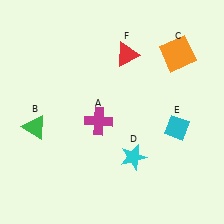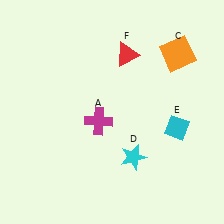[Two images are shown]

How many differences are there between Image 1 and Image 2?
There is 1 difference between the two images.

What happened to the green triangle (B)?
The green triangle (B) was removed in Image 2. It was in the bottom-left area of Image 1.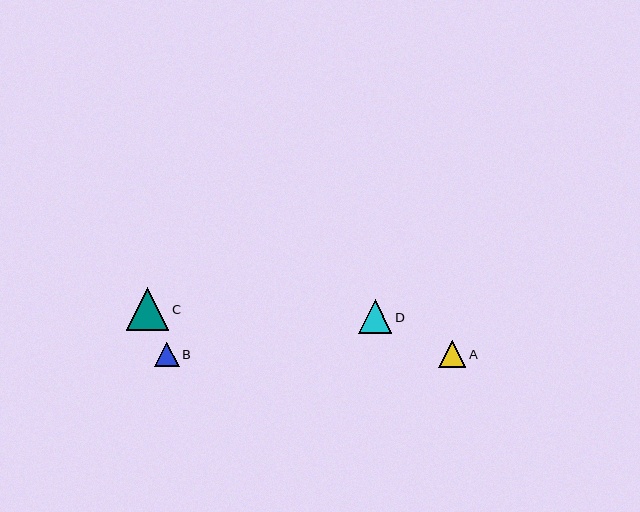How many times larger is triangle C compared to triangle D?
Triangle C is approximately 1.3 times the size of triangle D.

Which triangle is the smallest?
Triangle B is the smallest with a size of approximately 24 pixels.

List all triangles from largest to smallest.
From largest to smallest: C, D, A, B.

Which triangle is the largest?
Triangle C is the largest with a size of approximately 42 pixels.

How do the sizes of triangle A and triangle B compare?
Triangle A and triangle B are approximately the same size.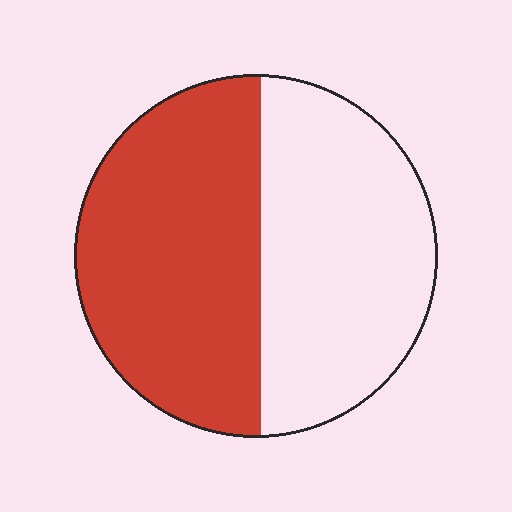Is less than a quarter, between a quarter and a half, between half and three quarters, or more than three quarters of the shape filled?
Between half and three quarters.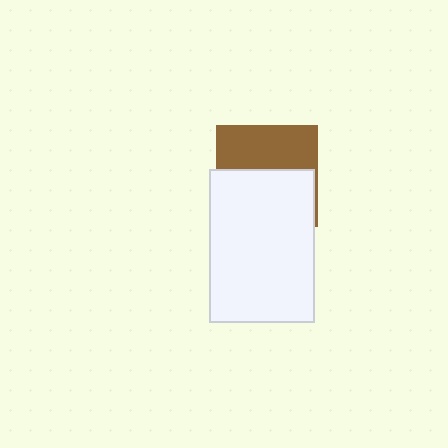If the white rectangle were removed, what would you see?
You would see the complete brown square.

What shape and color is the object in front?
The object in front is a white rectangle.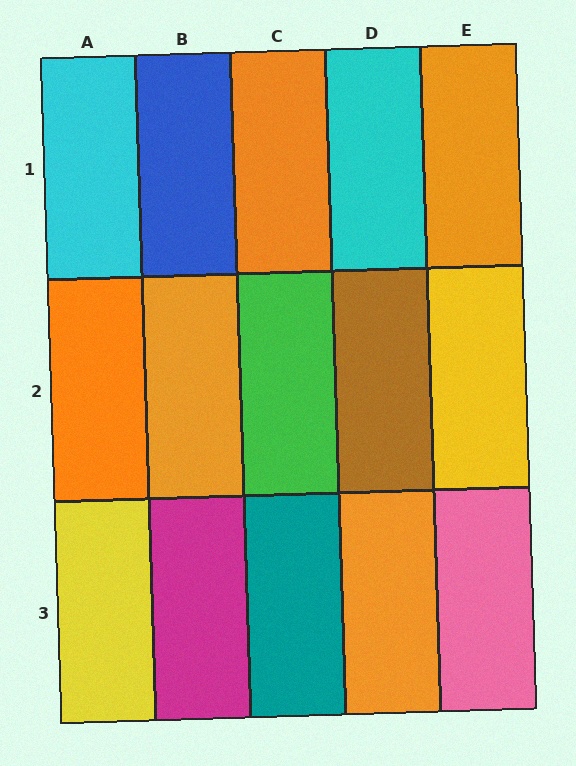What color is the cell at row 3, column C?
Teal.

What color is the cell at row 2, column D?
Brown.